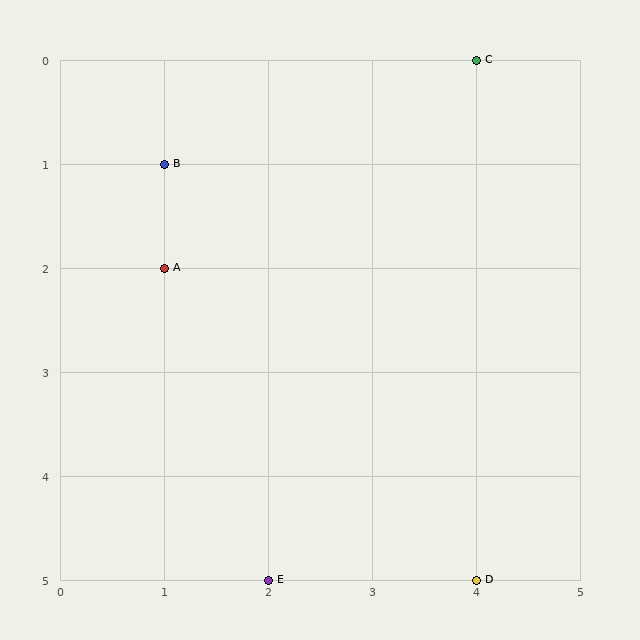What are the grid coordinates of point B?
Point B is at grid coordinates (1, 1).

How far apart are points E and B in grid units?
Points E and B are 1 column and 4 rows apart (about 4.1 grid units diagonally).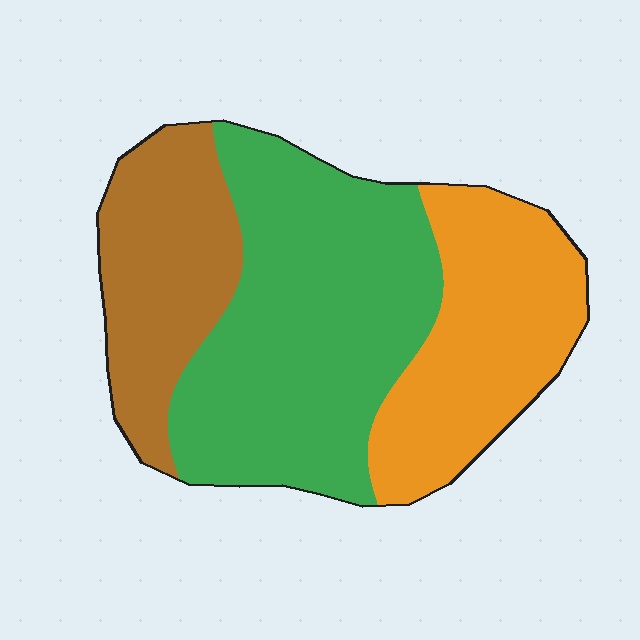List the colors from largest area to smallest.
From largest to smallest: green, orange, brown.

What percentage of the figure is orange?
Orange covers around 30% of the figure.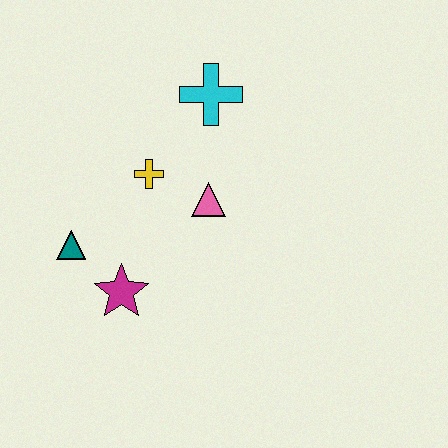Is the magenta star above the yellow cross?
No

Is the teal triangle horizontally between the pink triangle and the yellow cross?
No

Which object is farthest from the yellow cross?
The magenta star is farthest from the yellow cross.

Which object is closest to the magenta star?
The teal triangle is closest to the magenta star.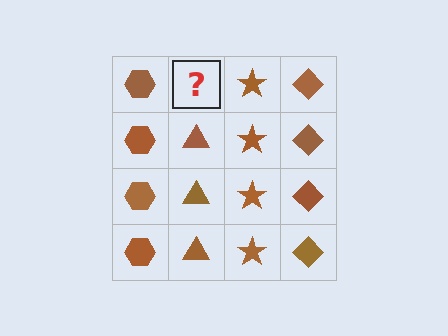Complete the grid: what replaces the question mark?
The question mark should be replaced with a brown triangle.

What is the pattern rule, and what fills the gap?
The rule is that each column has a consistent shape. The gap should be filled with a brown triangle.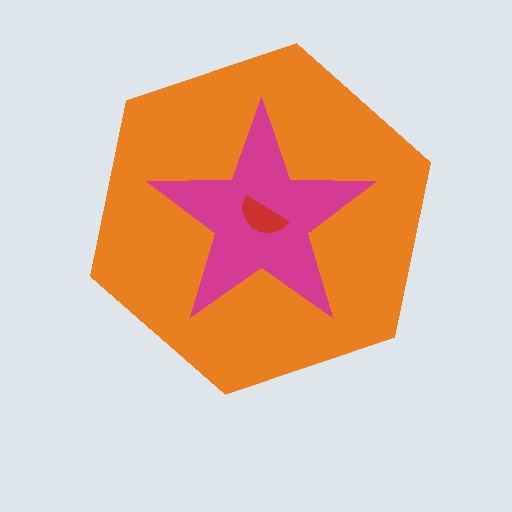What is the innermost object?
The red semicircle.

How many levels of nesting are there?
3.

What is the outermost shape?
The orange hexagon.